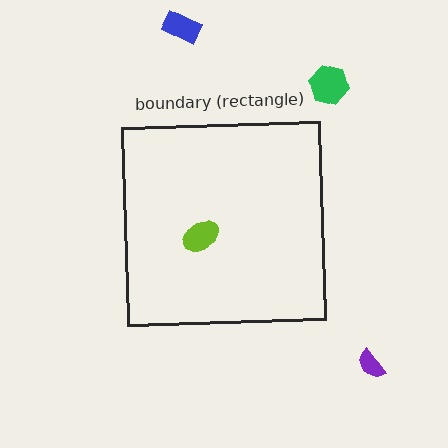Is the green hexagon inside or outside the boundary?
Outside.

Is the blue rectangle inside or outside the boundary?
Outside.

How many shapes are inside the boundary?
1 inside, 3 outside.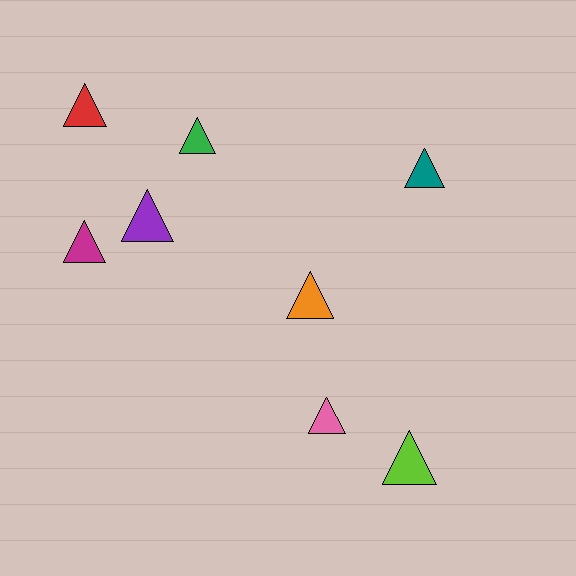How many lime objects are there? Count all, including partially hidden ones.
There is 1 lime object.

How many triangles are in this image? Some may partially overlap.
There are 8 triangles.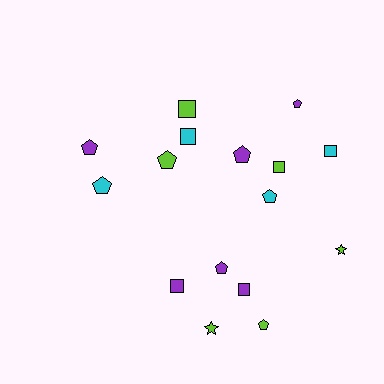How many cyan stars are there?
There are no cyan stars.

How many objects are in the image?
There are 16 objects.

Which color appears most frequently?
Lime, with 6 objects.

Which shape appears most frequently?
Pentagon, with 8 objects.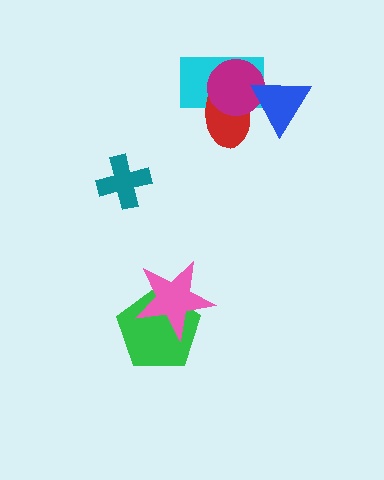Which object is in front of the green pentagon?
The pink star is in front of the green pentagon.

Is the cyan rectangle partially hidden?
Yes, it is partially covered by another shape.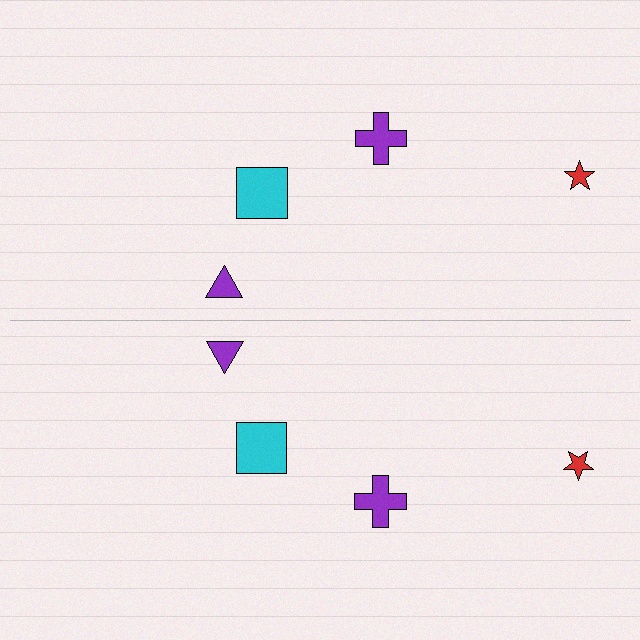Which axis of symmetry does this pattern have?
The pattern has a horizontal axis of symmetry running through the center of the image.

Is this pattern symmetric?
Yes, this pattern has bilateral (reflection) symmetry.